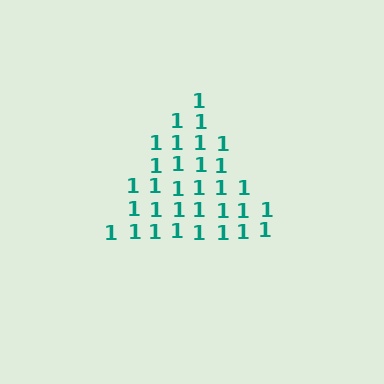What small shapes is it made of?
It is made of small digit 1's.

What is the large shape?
The large shape is a triangle.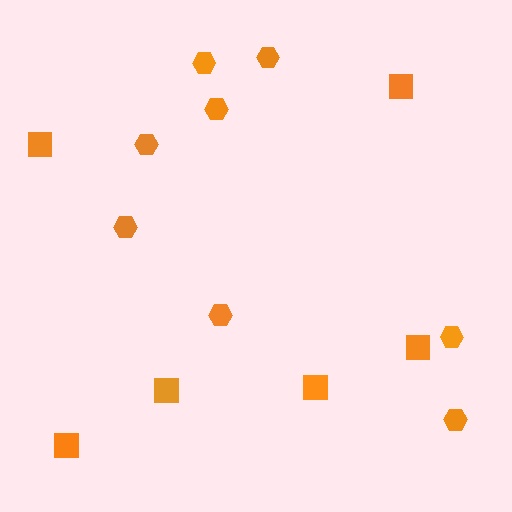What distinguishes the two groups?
There are 2 groups: one group of squares (6) and one group of hexagons (8).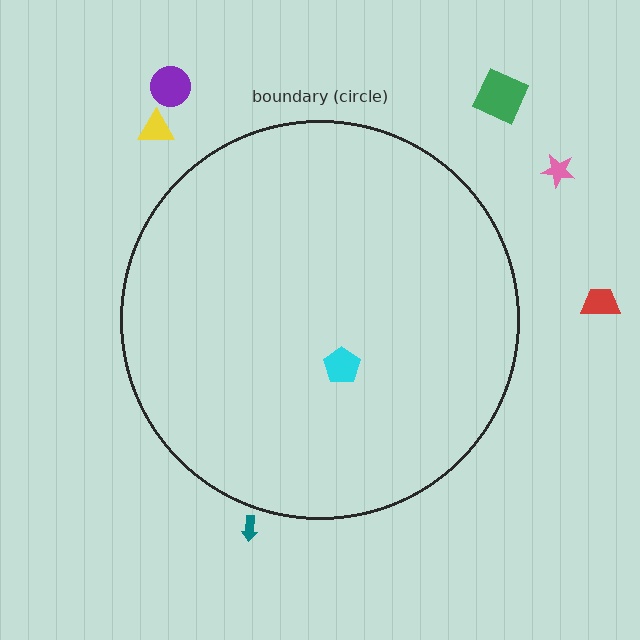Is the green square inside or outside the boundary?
Outside.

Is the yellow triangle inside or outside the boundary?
Outside.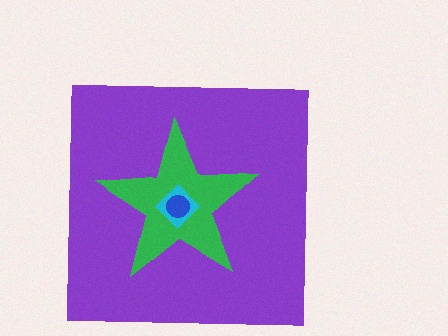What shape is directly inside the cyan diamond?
The blue circle.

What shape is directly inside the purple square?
The green star.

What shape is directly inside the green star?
The cyan diamond.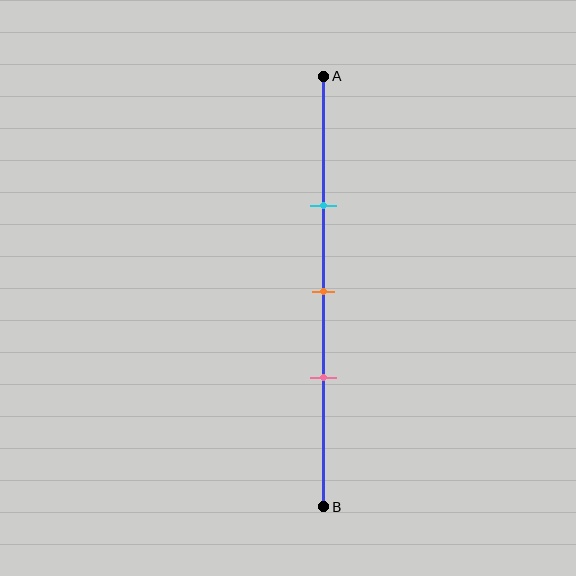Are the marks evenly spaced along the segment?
Yes, the marks are approximately evenly spaced.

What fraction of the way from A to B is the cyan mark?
The cyan mark is approximately 30% (0.3) of the way from A to B.